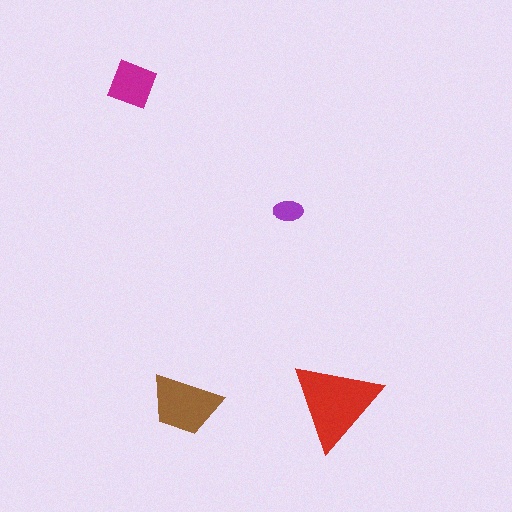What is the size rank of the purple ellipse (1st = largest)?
4th.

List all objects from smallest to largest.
The purple ellipse, the magenta square, the brown trapezoid, the red triangle.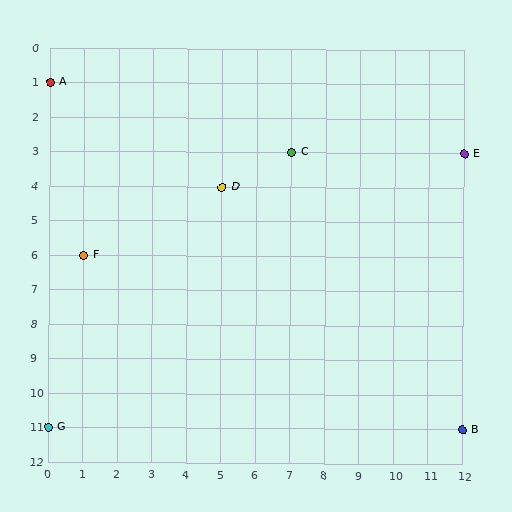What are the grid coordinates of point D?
Point D is at grid coordinates (5, 4).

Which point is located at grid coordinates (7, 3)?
Point C is at (7, 3).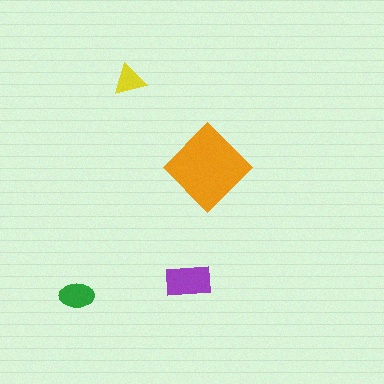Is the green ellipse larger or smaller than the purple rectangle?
Smaller.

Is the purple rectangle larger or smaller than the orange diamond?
Smaller.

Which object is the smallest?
The yellow triangle.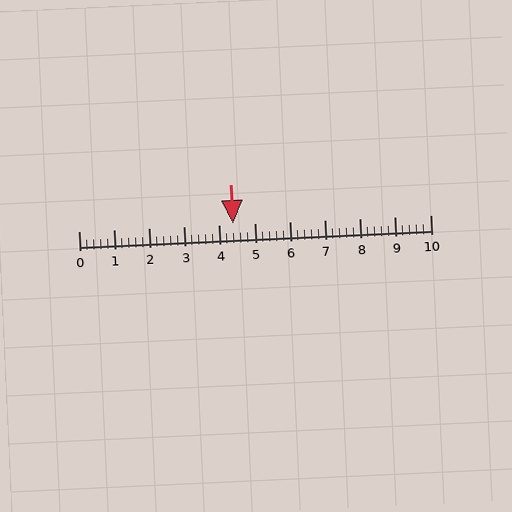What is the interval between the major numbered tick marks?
The major tick marks are spaced 1 units apart.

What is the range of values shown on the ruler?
The ruler shows values from 0 to 10.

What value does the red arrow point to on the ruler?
The red arrow points to approximately 4.4.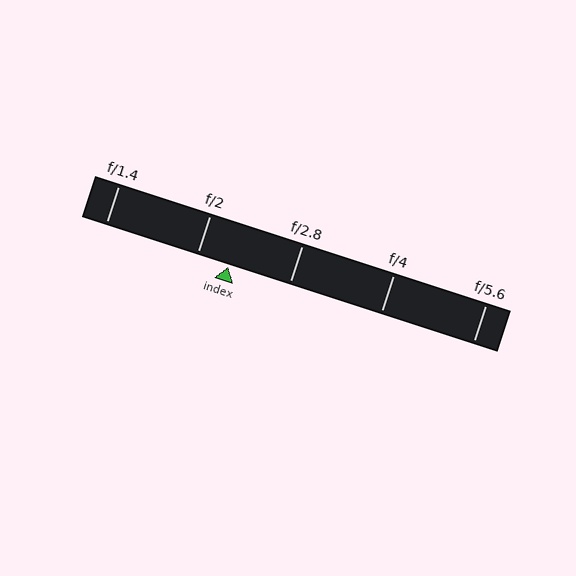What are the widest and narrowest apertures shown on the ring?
The widest aperture shown is f/1.4 and the narrowest is f/5.6.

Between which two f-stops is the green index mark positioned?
The index mark is between f/2 and f/2.8.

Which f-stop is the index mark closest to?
The index mark is closest to f/2.